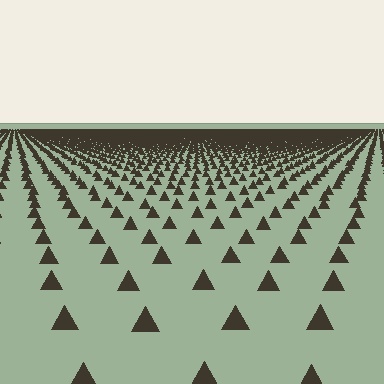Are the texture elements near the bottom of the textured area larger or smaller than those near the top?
Larger. Near the bottom, elements are closer to the viewer and appear at a bigger on-screen size.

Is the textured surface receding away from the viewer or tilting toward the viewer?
The surface is receding away from the viewer. Texture elements get smaller and denser toward the top.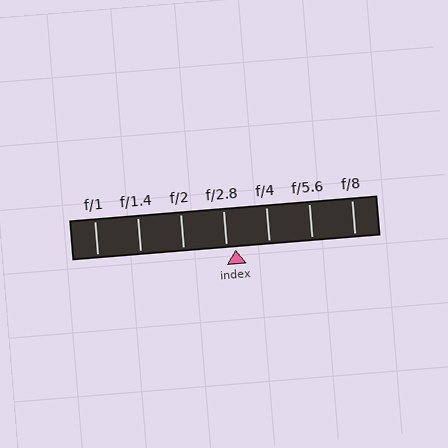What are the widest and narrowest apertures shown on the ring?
The widest aperture shown is f/1 and the narrowest is f/8.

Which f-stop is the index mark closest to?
The index mark is closest to f/2.8.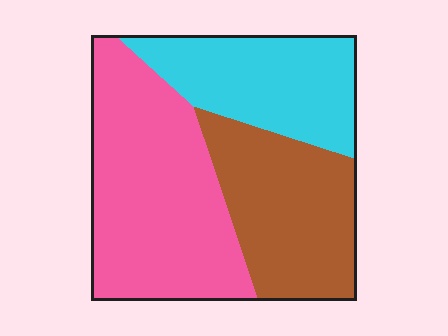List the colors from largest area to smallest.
From largest to smallest: pink, brown, cyan.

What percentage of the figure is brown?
Brown covers about 30% of the figure.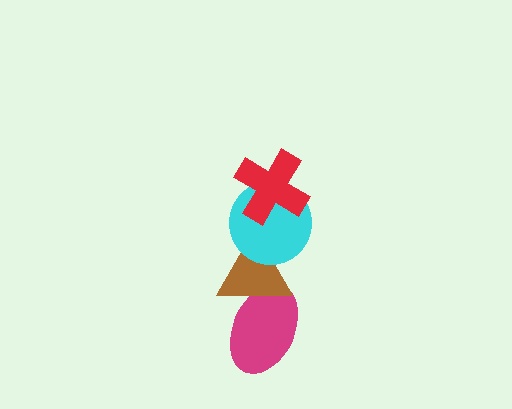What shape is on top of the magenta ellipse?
The brown triangle is on top of the magenta ellipse.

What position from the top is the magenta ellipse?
The magenta ellipse is 4th from the top.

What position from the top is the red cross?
The red cross is 1st from the top.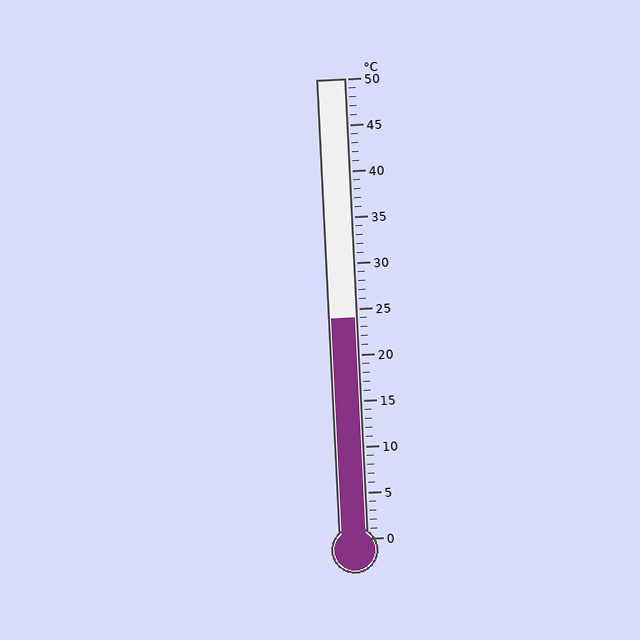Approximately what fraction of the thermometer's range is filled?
The thermometer is filled to approximately 50% of its range.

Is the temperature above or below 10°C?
The temperature is above 10°C.